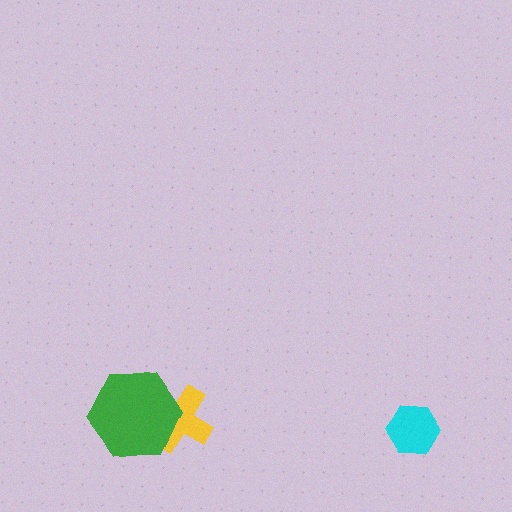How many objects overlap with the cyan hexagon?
0 objects overlap with the cyan hexagon.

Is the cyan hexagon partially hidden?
No, no other shape covers it.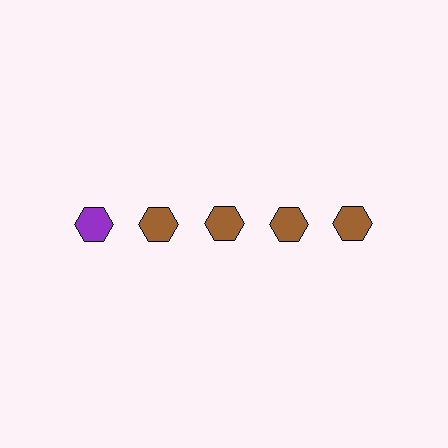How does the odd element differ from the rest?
It has a different color: purple instead of brown.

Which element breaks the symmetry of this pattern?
The purple hexagon in the top row, leftmost column breaks the symmetry. All other shapes are brown hexagons.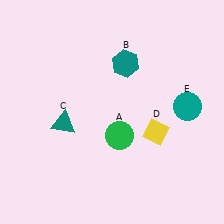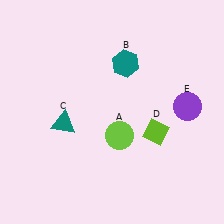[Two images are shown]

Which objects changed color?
A changed from green to lime. D changed from yellow to lime. E changed from teal to purple.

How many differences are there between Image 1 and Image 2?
There are 3 differences between the two images.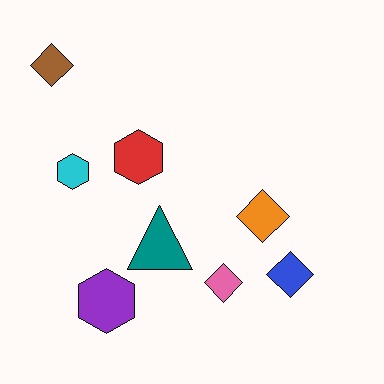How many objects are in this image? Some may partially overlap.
There are 8 objects.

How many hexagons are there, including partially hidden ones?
There are 3 hexagons.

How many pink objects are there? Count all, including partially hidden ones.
There is 1 pink object.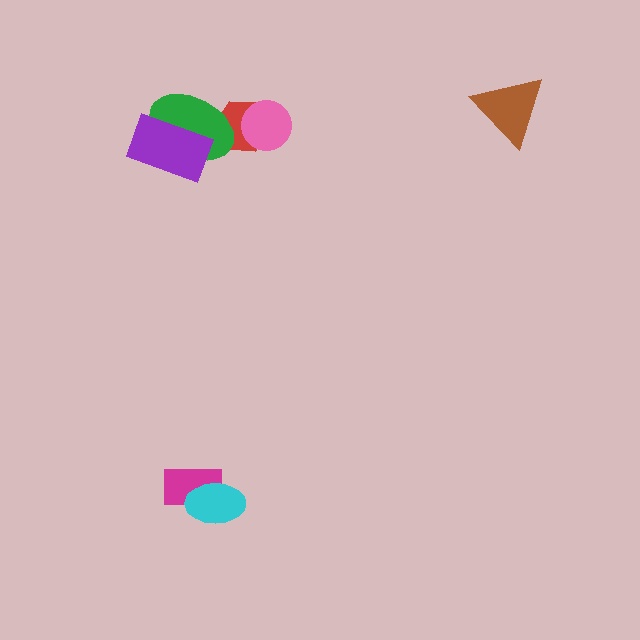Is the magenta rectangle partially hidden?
Yes, it is partially covered by another shape.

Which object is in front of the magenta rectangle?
The cyan ellipse is in front of the magenta rectangle.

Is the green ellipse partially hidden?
Yes, it is partially covered by another shape.